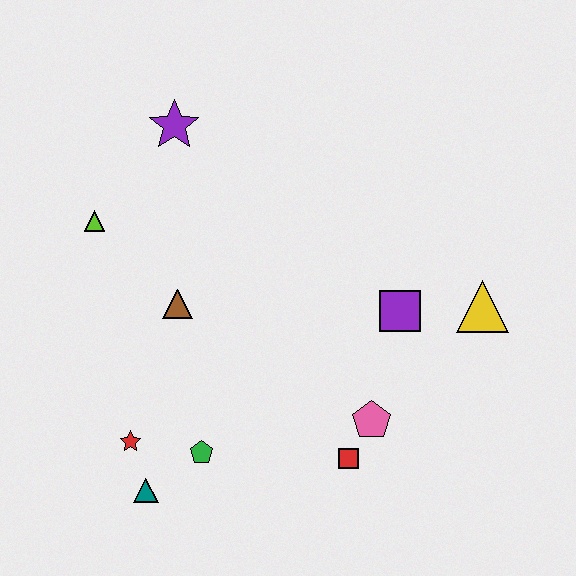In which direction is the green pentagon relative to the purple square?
The green pentagon is to the left of the purple square.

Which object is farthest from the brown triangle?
The yellow triangle is farthest from the brown triangle.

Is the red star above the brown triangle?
No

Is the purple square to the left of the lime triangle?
No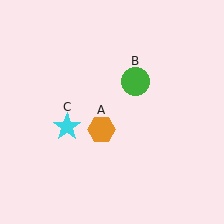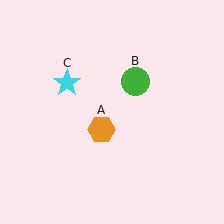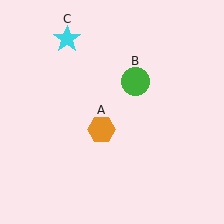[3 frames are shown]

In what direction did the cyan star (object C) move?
The cyan star (object C) moved up.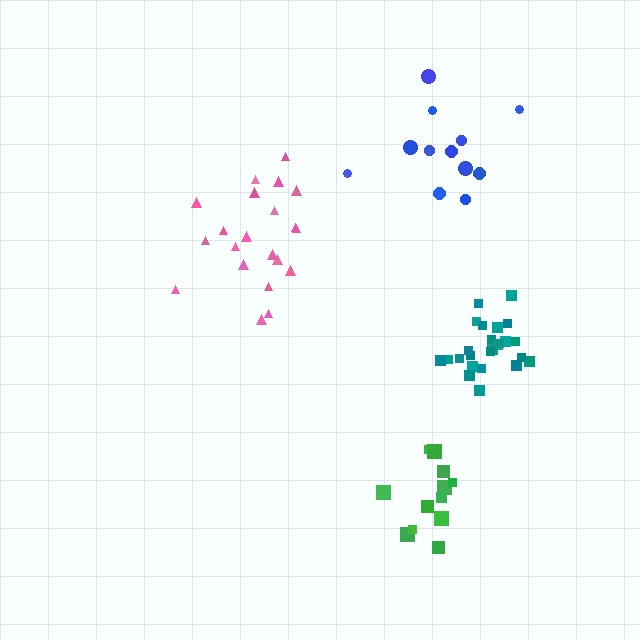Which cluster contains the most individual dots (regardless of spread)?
Teal (25).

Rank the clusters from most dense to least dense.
teal, green, pink, blue.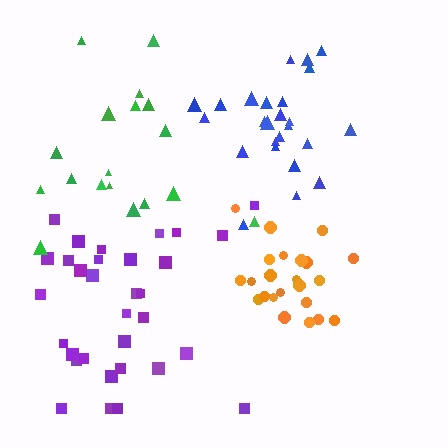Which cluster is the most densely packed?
Orange.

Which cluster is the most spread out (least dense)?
Green.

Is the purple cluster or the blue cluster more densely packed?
Blue.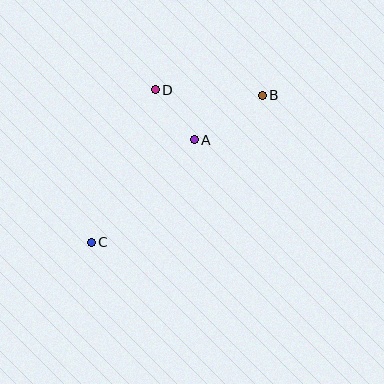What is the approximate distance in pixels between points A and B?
The distance between A and B is approximately 82 pixels.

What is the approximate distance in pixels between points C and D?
The distance between C and D is approximately 165 pixels.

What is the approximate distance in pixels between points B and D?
The distance between B and D is approximately 107 pixels.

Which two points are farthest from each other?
Points B and C are farthest from each other.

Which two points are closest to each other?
Points A and D are closest to each other.